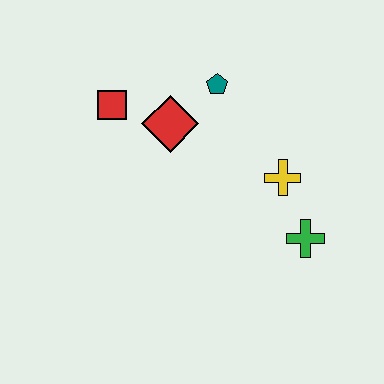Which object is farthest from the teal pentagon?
The green cross is farthest from the teal pentagon.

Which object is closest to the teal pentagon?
The red diamond is closest to the teal pentagon.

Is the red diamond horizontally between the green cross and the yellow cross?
No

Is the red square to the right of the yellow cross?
No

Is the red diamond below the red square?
Yes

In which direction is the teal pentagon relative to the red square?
The teal pentagon is to the right of the red square.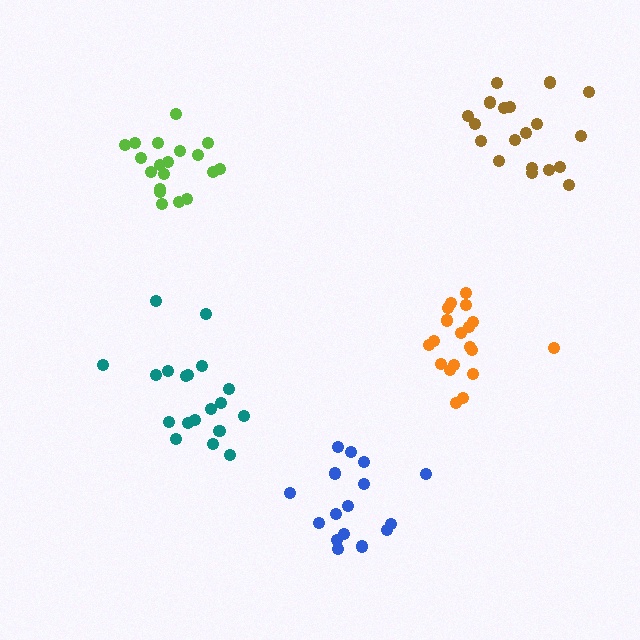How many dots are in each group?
Group 1: 19 dots, Group 2: 16 dots, Group 3: 19 dots, Group 4: 19 dots, Group 5: 19 dots (92 total).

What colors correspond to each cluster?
The clusters are colored: teal, blue, orange, brown, lime.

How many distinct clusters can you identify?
There are 5 distinct clusters.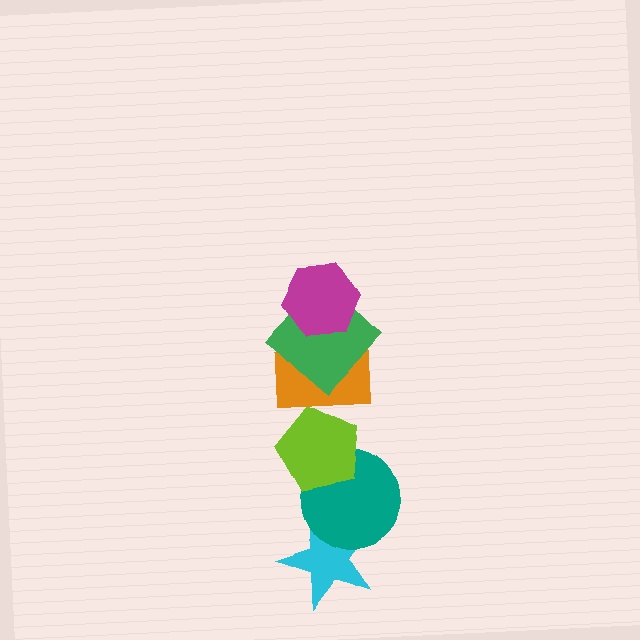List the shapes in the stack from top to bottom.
From top to bottom: the magenta hexagon, the green diamond, the orange rectangle, the lime pentagon, the teal circle, the cyan star.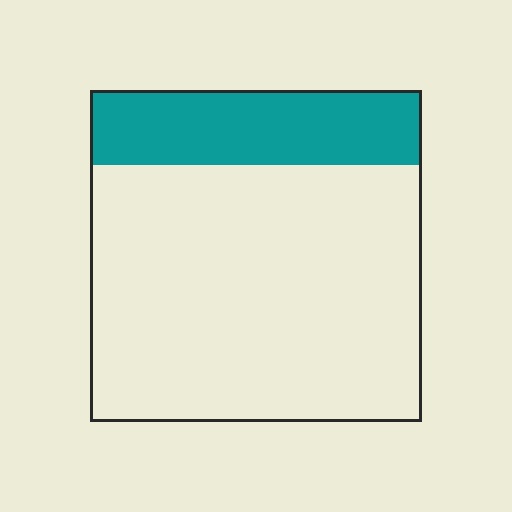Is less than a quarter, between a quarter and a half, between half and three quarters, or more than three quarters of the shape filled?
Less than a quarter.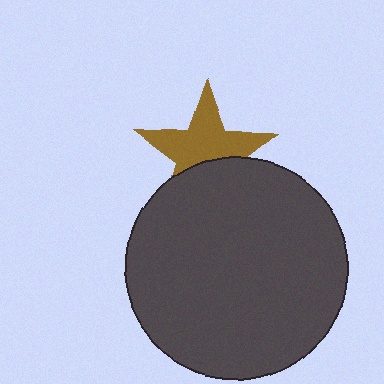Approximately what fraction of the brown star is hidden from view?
Roughly 38% of the brown star is hidden behind the dark gray circle.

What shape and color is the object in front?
The object in front is a dark gray circle.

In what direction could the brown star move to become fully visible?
The brown star could move up. That would shift it out from behind the dark gray circle entirely.